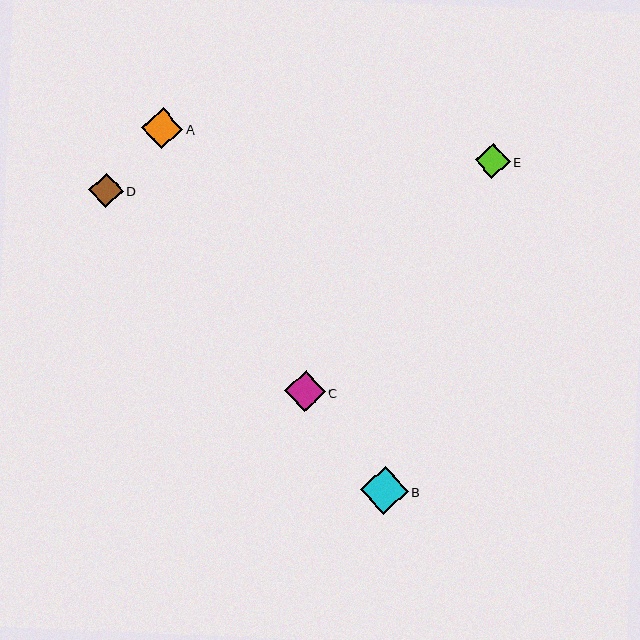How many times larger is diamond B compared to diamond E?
Diamond B is approximately 1.4 times the size of diamond E.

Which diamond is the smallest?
Diamond D is the smallest with a size of approximately 35 pixels.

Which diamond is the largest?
Diamond B is the largest with a size of approximately 48 pixels.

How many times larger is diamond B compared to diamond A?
Diamond B is approximately 1.2 times the size of diamond A.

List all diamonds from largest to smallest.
From largest to smallest: B, A, C, E, D.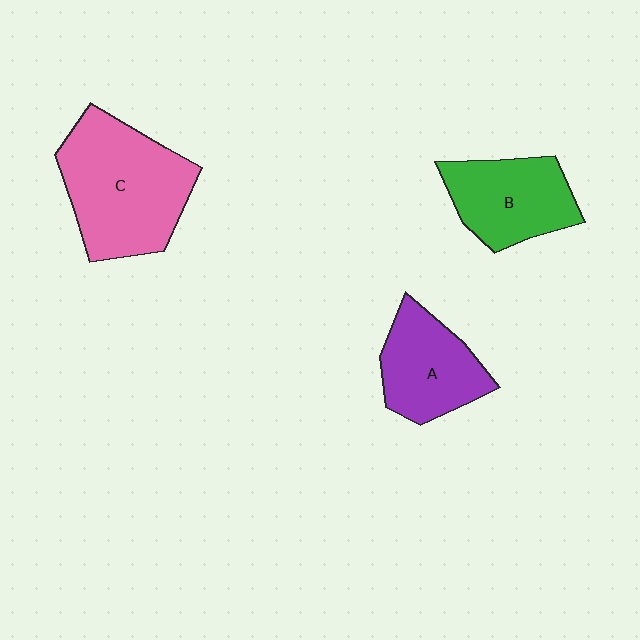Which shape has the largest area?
Shape C (pink).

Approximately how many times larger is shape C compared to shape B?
Approximately 1.5 times.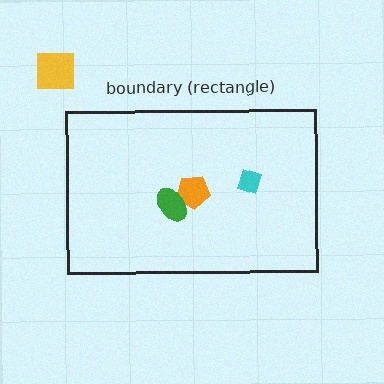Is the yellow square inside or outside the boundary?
Outside.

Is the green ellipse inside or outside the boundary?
Inside.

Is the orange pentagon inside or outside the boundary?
Inside.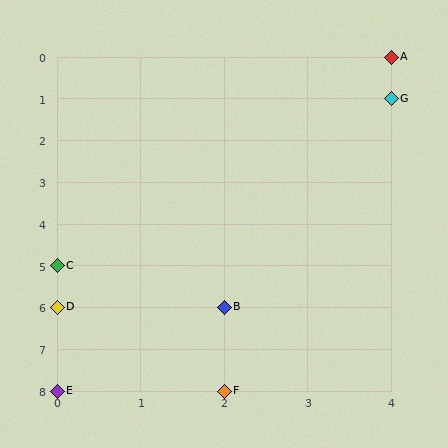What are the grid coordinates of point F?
Point F is at grid coordinates (2, 8).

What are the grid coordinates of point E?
Point E is at grid coordinates (0, 8).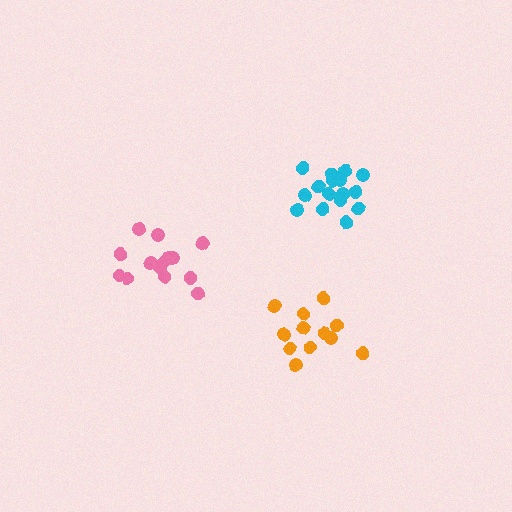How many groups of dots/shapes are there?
There are 3 groups.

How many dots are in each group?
Group 1: 12 dots, Group 2: 17 dots, Group 3: 14 dots (43 total).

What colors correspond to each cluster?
The clusters are colored: orange, cyan, pink.